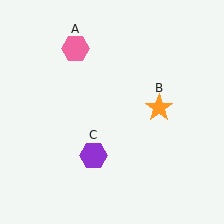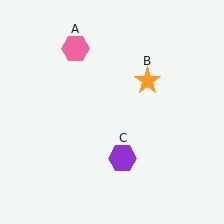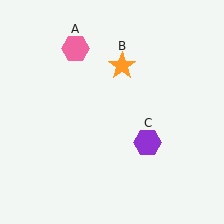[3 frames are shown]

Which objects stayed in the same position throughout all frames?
Pink hexagon (object A) remained stationary.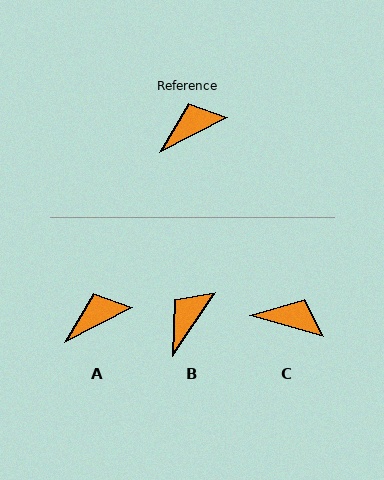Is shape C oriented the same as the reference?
No, it is off by about 43 degrees.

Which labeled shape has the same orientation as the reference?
A.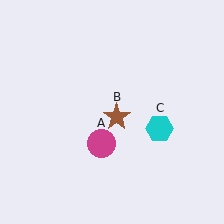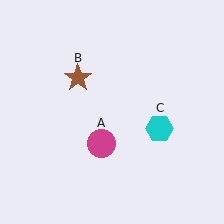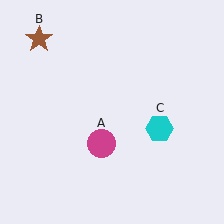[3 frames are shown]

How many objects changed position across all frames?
1 object changed position: brown star (object B).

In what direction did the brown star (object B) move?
The brown star (object B) moved up and to the left.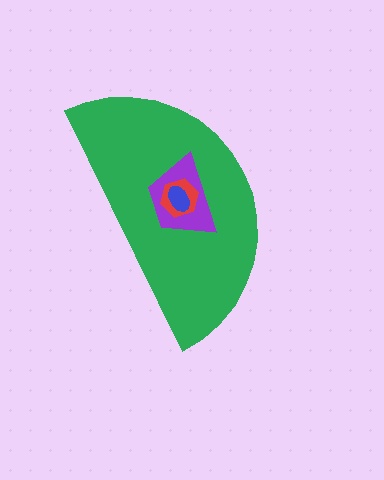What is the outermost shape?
The green semicircle.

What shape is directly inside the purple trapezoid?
The red hexagon.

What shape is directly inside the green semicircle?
The purple trapezoid.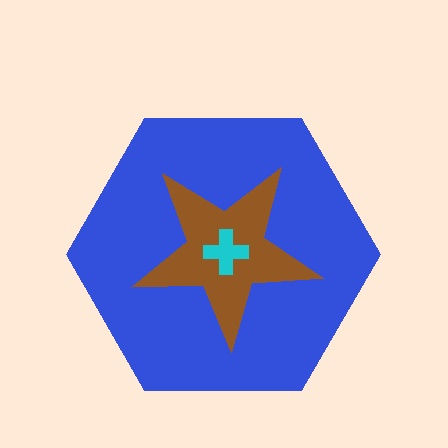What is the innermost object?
The cyan cross.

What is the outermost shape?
The blue hexagon.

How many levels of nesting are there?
3.